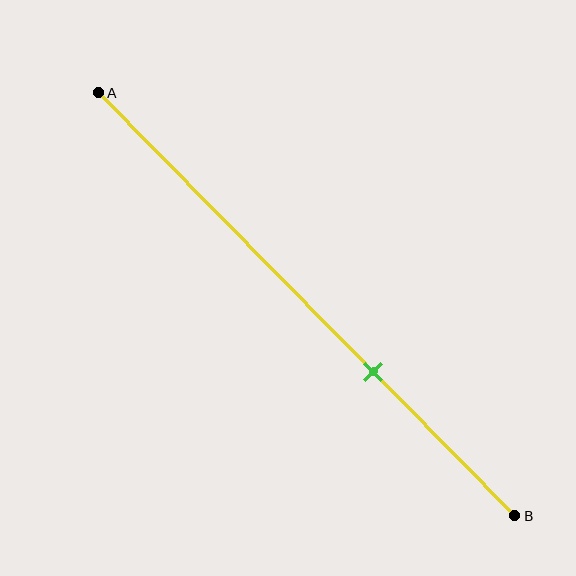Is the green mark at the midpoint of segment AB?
No, the mark is at about 65% from A, not at the 50% midpoint.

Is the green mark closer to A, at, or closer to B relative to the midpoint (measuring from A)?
The green mark is closer to point B than the midpoint of segment AB.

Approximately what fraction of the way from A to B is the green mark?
The green mark is approximately 65% of the way from A to B.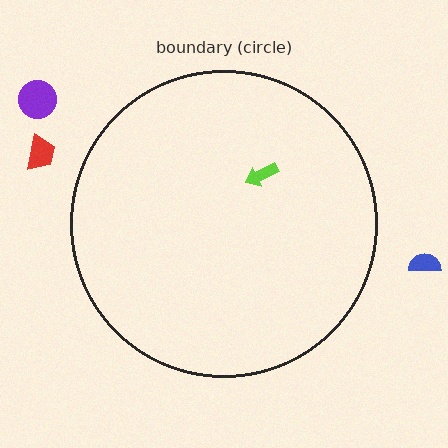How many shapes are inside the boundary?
1 inside, 3 outside.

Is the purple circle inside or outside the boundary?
Outside.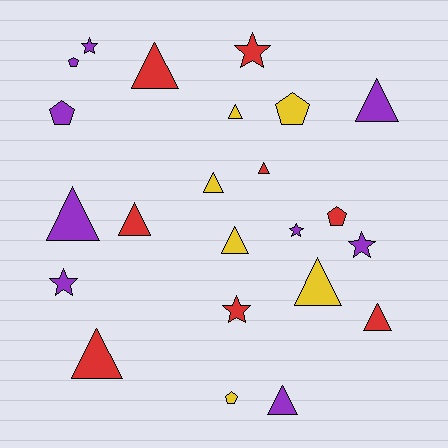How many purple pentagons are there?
There are 2 purple pentagons.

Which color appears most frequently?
Purple, with 9 objects.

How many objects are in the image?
There are 23 objects.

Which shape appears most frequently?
Triangle, with 12 objects.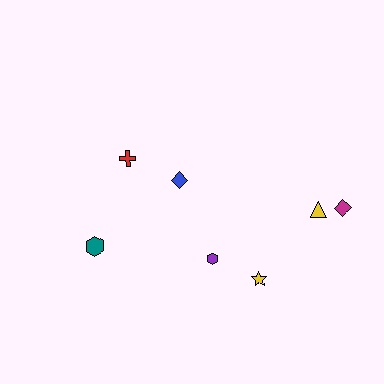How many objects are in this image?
There are 7 objects.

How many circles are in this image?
There are no circles.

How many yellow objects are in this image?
There are 2 yellow objects.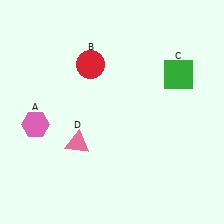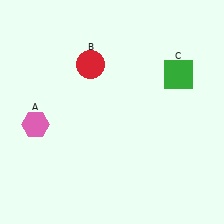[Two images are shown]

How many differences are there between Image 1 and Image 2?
There is 1 difference between the two images.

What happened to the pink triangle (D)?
The pink triangle (D) was removed in Image 2. It was in the bottom-left area of Image 1.